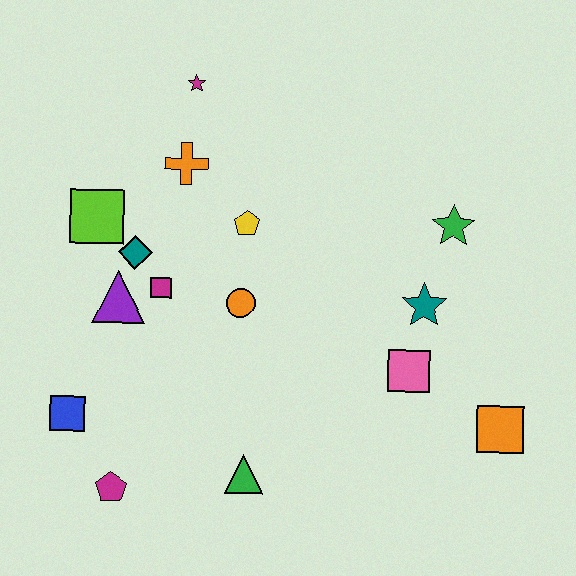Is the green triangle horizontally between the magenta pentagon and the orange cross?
No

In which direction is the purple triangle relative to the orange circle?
The purple triangle is to the left of the orange circle.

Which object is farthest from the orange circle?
The orange square is farthest from the orange circle.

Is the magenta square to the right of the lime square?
Yes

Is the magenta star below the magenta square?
No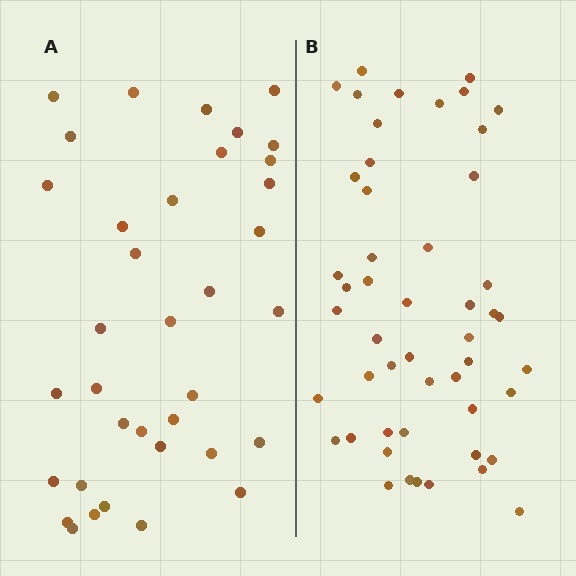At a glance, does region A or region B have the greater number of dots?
Region B (the right region) has more dots.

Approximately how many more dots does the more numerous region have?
Region B has approximately 15 more dots than region A.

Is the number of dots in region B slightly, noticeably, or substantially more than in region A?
Region B has noticeably more, but not dramatically so. The ratio is roughly 1.4 to 1.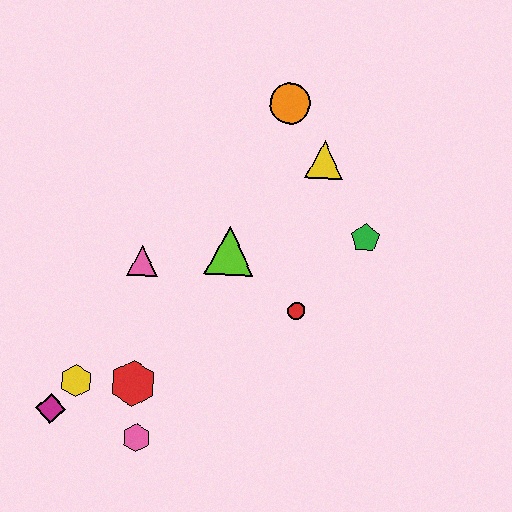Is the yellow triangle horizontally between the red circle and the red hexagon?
No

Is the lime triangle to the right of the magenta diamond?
Yes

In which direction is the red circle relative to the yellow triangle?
The red circle is below the yellow triangle.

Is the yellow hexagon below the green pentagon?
Yes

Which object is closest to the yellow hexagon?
The magenta diamond is closest to the yellow hexagon.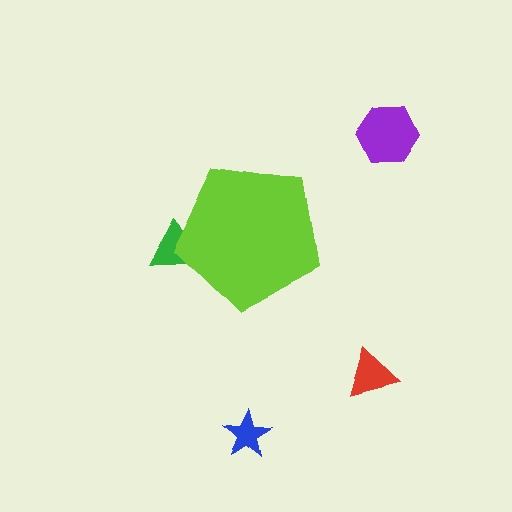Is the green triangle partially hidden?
Yes, the green triangle is partially hidden behind the lime pentagon.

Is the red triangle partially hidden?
No, the red triangle is fully visible.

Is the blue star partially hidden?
No, the blue star is fully visible.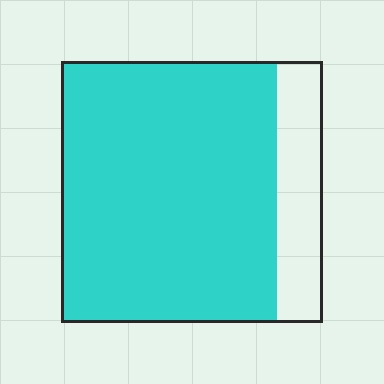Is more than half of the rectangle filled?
Yes.